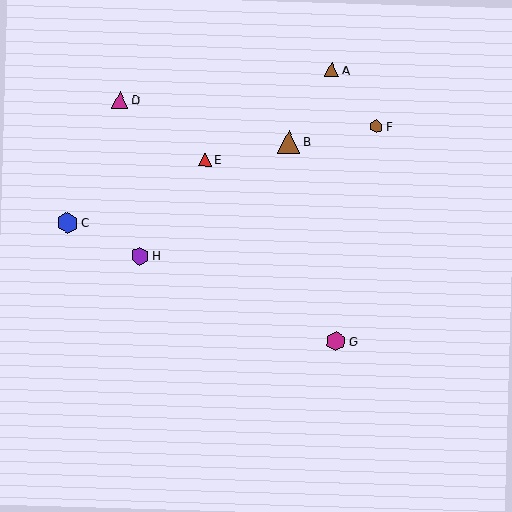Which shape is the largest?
The brown triangle (labeled B) is the largest.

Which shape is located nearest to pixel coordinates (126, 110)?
The magenta triangle (labeled D) at (120, 100) is nearest to that location.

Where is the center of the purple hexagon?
The center of the purple hexagon is at (140, 256).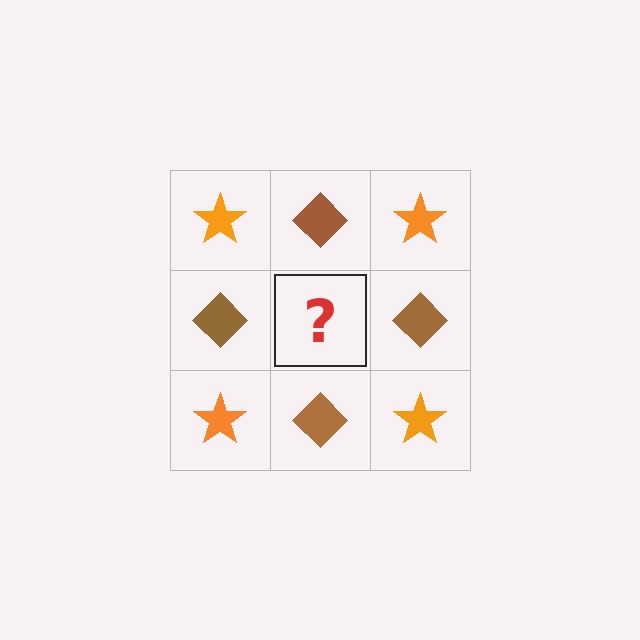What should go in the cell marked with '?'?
The missing cell should contain an orange star.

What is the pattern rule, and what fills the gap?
The rule is that it alternates orange star and brown diamond in a checkerboard pattern. The gap should be filled with an orange star.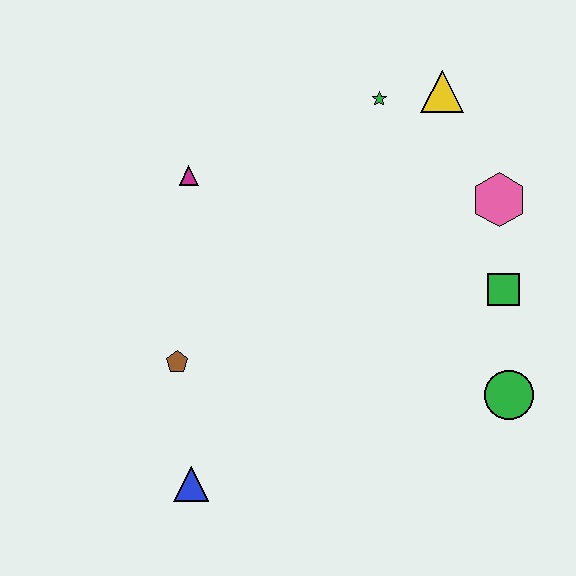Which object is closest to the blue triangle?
The brown pentagon is closest to the blue triangle.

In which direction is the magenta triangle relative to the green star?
The magenta triangle is to the left of the green star.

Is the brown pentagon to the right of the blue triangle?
No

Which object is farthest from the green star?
The blue triangle is farthest from the green star.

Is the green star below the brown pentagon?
No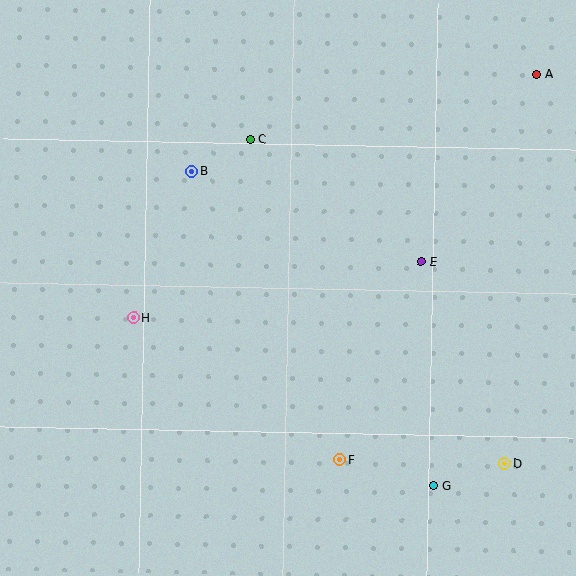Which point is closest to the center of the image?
Point E at (421, 261) is closest to the center.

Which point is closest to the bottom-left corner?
Point H is closest to the bottom-left corner.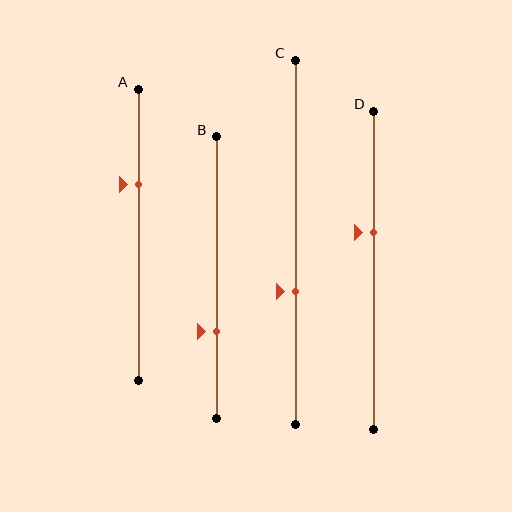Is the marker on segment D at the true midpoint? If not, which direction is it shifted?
No, the marker on segment D is shifted upward by about 12% of the segment length.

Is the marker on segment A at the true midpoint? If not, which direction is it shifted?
No, the marker on segment A is shifted upward by about 17% of the segment length.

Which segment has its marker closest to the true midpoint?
Segment D has its marker closest to the true midpoint.